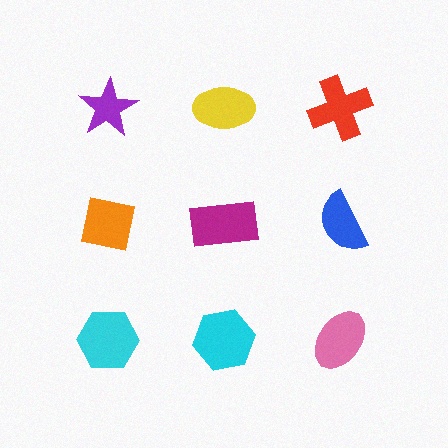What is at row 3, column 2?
A cyan hexagon.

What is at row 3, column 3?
A pink ellipse.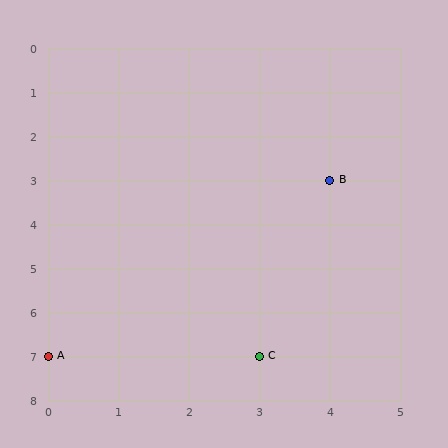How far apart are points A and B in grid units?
Points A and B are 4 columns and 4 rows apart (about 5.7 grid units diagonally).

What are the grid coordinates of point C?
Point C is at grid coordinates (3, 7).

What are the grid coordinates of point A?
Point A is at grid coordinates (0, 7).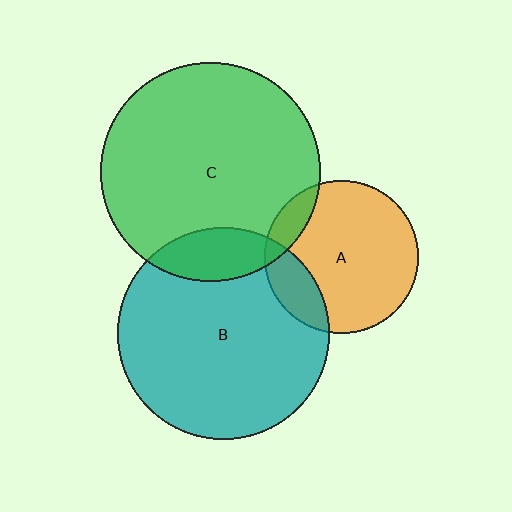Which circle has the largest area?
Circle C (green).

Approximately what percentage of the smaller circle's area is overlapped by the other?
Approximately 15%.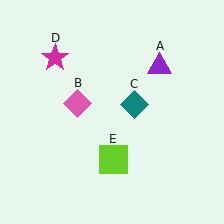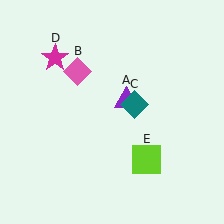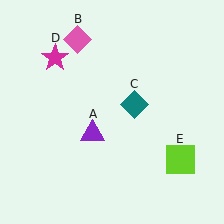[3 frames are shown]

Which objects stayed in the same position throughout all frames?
Teal diamond (object C) and magenta star (object D) remained stationary.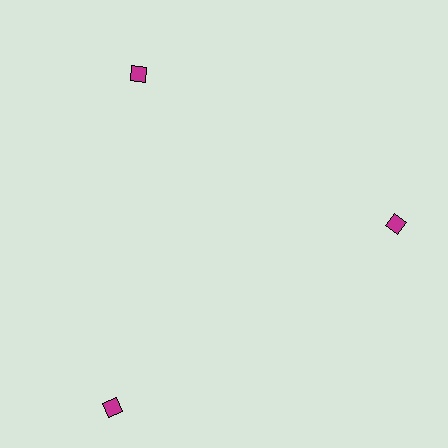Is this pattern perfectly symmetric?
No. The 3 magenta diamonds are arranged in a ring, but one element near the 7 o'clock position is pushed outward from the center, breaking the 3-fold rotational symmetry.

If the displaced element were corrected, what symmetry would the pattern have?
It would have 3-fold rotational symmetry — the pattern would map onto itself every 120 degrees.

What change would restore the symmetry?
The symmetry would be restored by moving it inward, back onto the ring so that all 3 diamonds sit at equal angles and equal distance from the center.